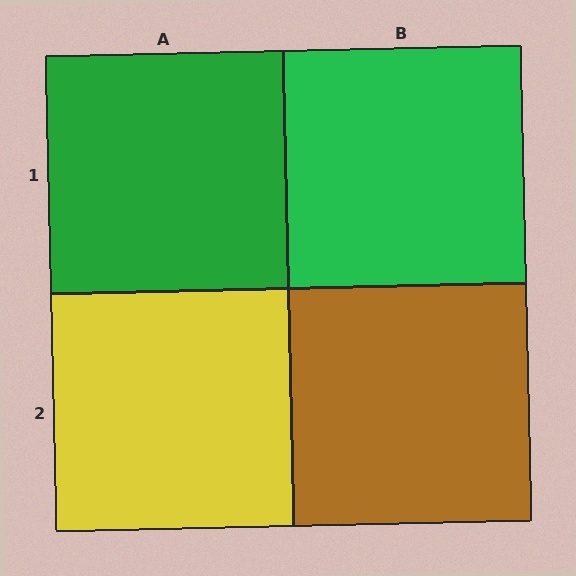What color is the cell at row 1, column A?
Green.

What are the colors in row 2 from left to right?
Yellow, brown.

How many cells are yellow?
1 cell is yellow.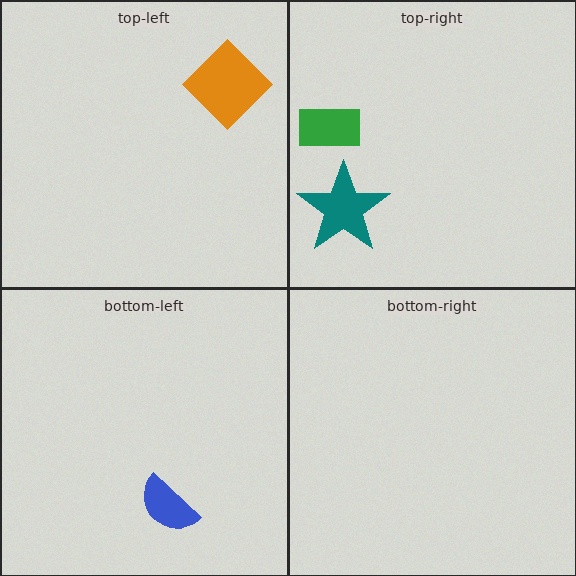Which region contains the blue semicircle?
The bottom-left region.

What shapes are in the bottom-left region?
The blue semicircle.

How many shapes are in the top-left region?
1.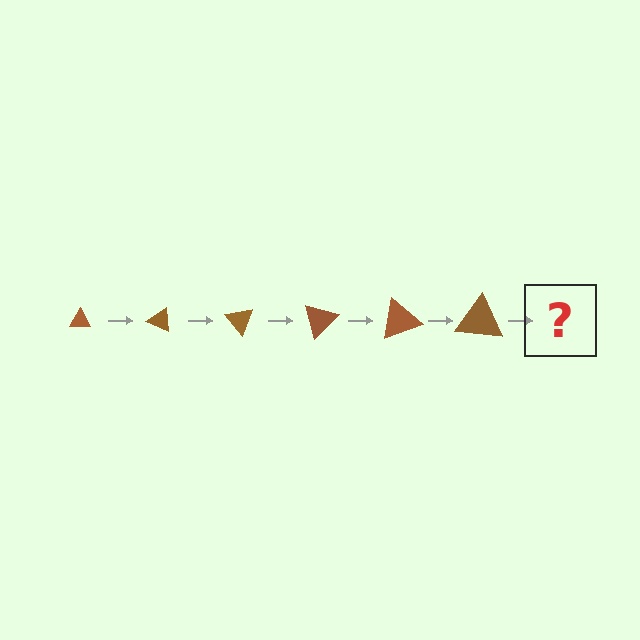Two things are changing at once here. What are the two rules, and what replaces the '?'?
The two rules are that the triangle grows larger each step and it rotates 25 degrees each step. The '?' should be a triangle, larger than the previous one and rotated 150 degrees from the start.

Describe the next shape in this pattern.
It should be a triangle, larger than the previous one and rotated 150 degrees from the start.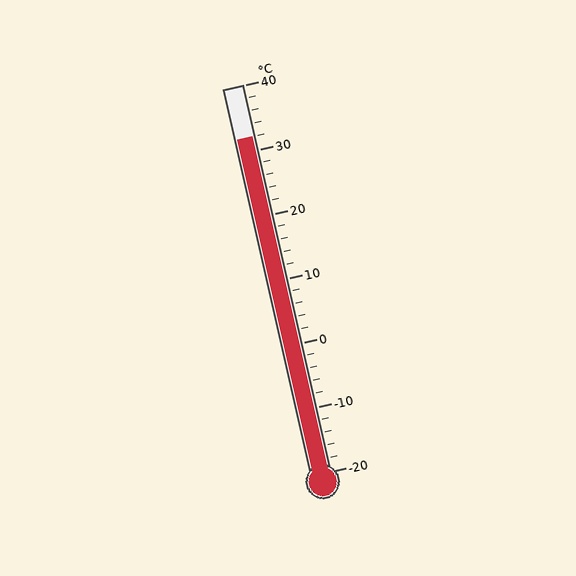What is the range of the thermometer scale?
The thermometer scale ranges from -20°C to 40°C.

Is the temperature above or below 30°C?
The temperature is above 30°C.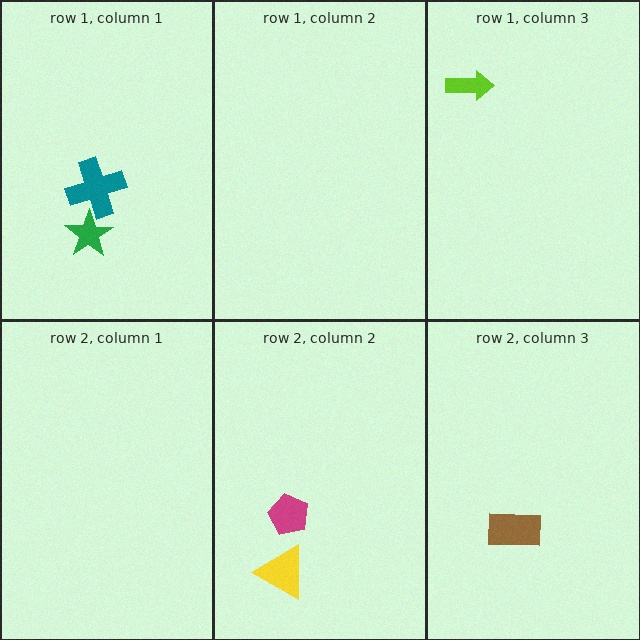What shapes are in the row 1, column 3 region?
The lime arrow.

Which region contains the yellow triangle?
The row 2, column 2 region.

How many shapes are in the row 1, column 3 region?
1.